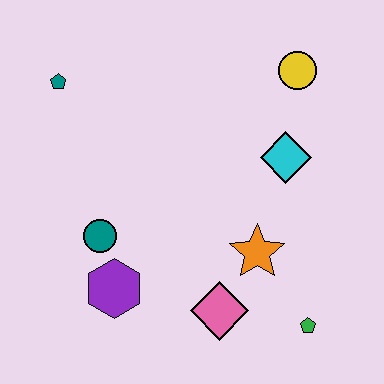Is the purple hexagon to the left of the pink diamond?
Yes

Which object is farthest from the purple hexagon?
The yellow circle is farthest from the purple hexagon.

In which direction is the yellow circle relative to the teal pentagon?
The yellow circle is to the right of the teal pentagon.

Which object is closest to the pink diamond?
The orange star is closest to the pink diamond.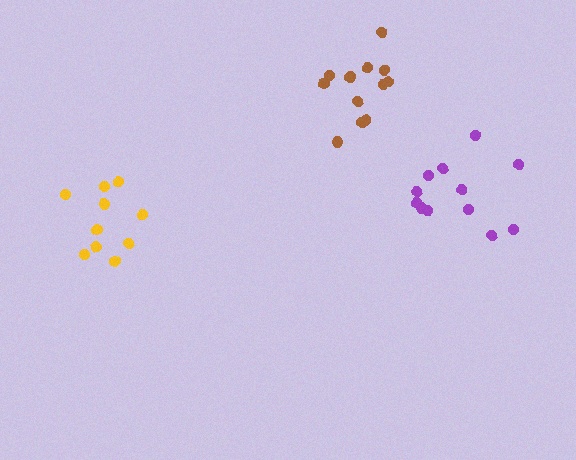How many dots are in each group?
Group 1: 14 dots, Group 2: 12 dots, Group 3: 10 dots (36 total).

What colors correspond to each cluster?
The clusters are colored: brown, purple, yellow.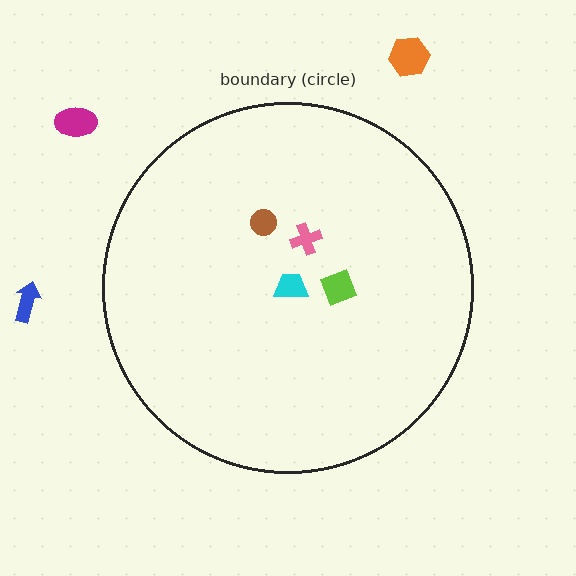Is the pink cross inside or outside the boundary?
Inside.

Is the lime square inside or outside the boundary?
Inside.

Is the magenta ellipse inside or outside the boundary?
Outside.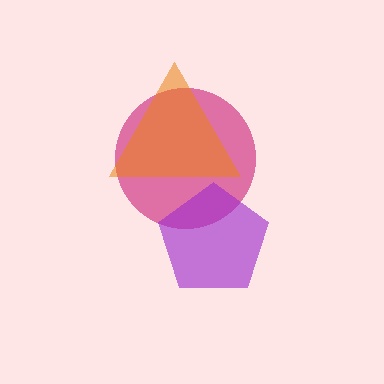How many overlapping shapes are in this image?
There are 3 overlapping shapes in the image.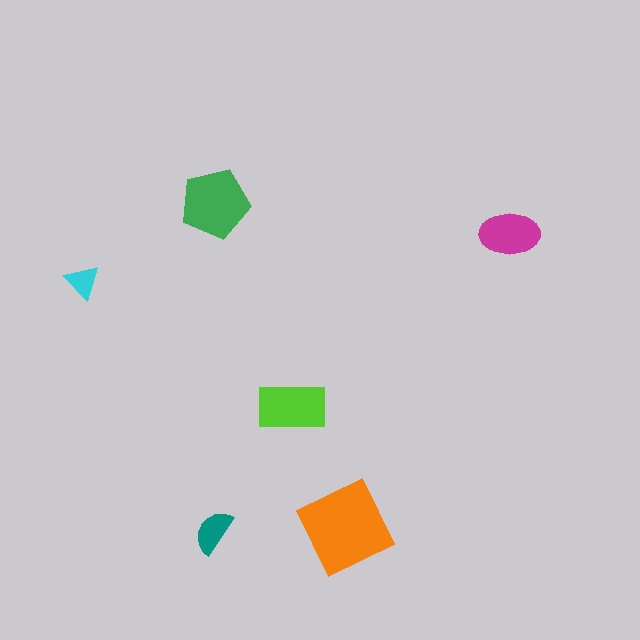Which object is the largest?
The orange square.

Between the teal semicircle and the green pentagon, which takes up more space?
The green pentagon.